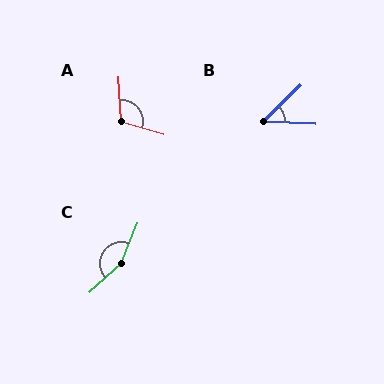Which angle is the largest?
C, at approximately 153 degrees.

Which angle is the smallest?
B, at approximately 47 degrees.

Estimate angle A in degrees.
Approximately 109 degrees.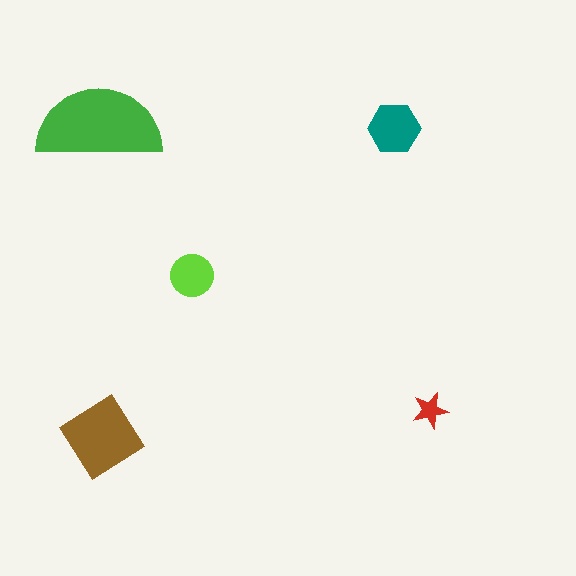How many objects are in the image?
There are 5 objects in the image.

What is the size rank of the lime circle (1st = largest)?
4th.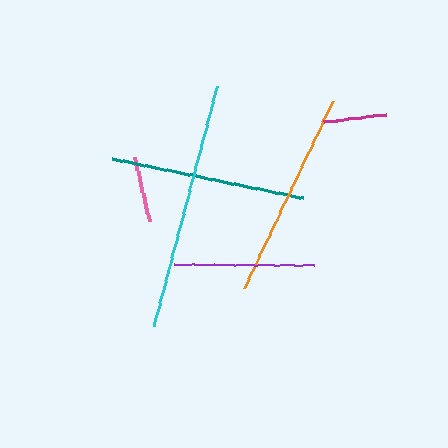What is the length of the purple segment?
The purple segment is approximately 139 pixels long.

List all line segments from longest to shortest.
From longest to shortest: cyan, orange, teal, purple, pink, magenta.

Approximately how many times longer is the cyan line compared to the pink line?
The cyan line is approximately 3.8 times the length of the pink line.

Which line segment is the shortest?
The magenta line is the shortest at approximately 63 pixels.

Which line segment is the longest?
The cyan line is the longest at approximately 248 pixels.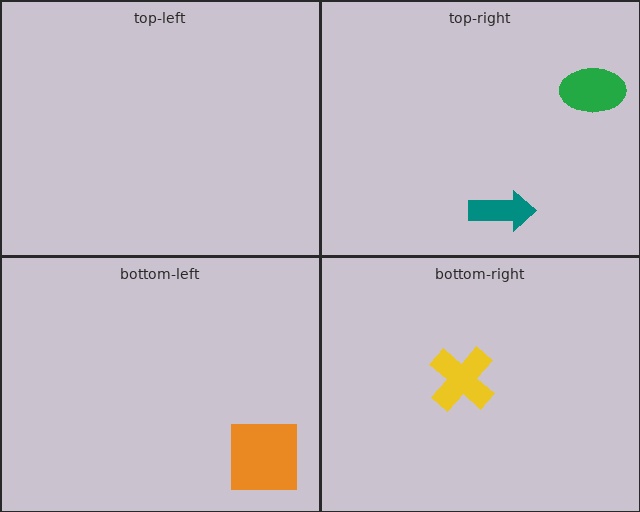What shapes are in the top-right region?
The green ellipse, the teal arrow.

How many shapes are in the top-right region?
2.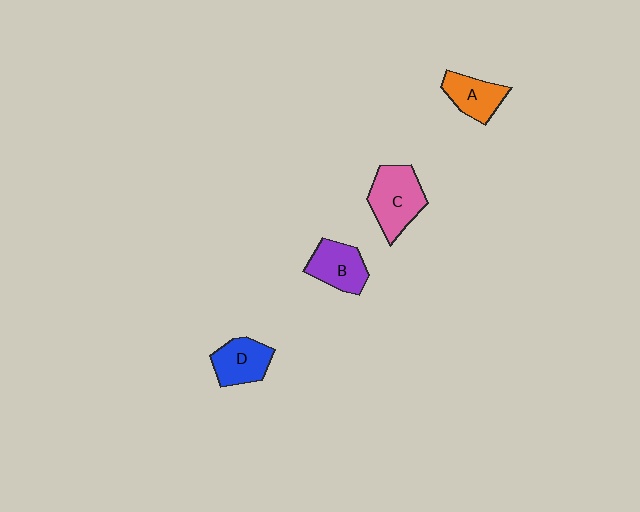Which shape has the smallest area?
Shape A (orange).